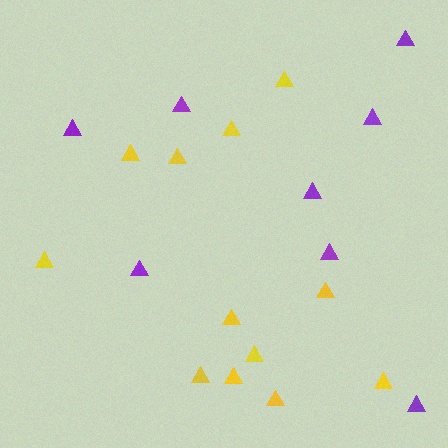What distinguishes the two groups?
There are 2 groups: one group of yellow triangles (12) and one group of purple triangles (8).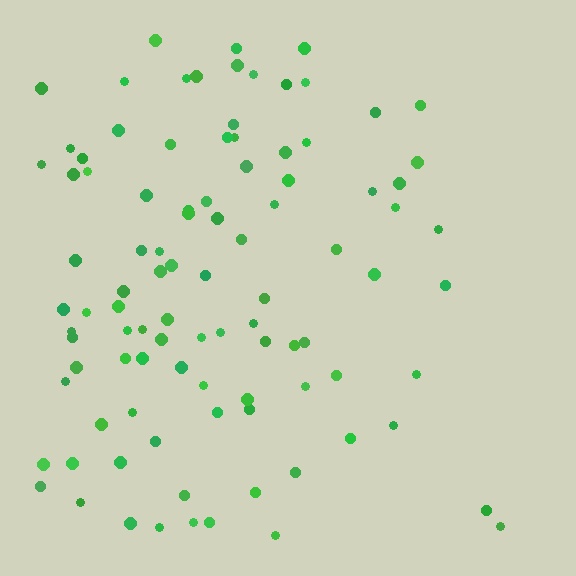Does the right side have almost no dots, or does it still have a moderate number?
Still a moderate number, just noticeably fewer than the left.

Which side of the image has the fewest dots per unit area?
The right.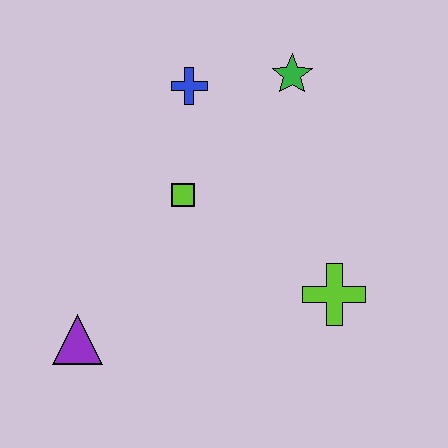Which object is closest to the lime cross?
The lime square is closest to the lime cross.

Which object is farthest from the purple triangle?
The green star is farthest from the purple triangle.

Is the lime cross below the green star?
Yes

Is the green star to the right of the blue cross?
Yes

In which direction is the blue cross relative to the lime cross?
The blue cross is above the lime cross.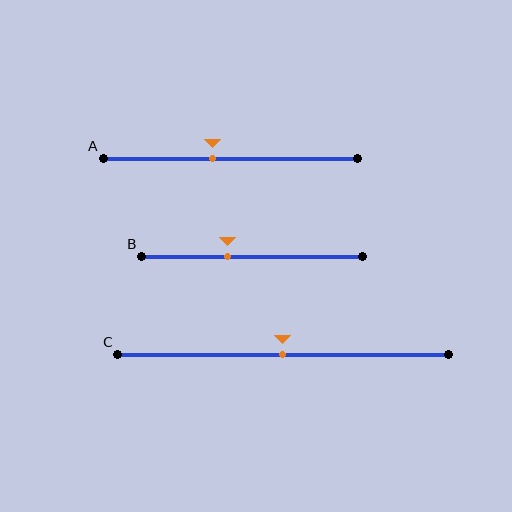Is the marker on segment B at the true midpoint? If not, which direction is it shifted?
No, the marker on segment B is shifted to the left by about 11% of the segment length.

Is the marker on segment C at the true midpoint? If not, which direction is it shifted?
Yes, the marker on segment C is at the true midpoint.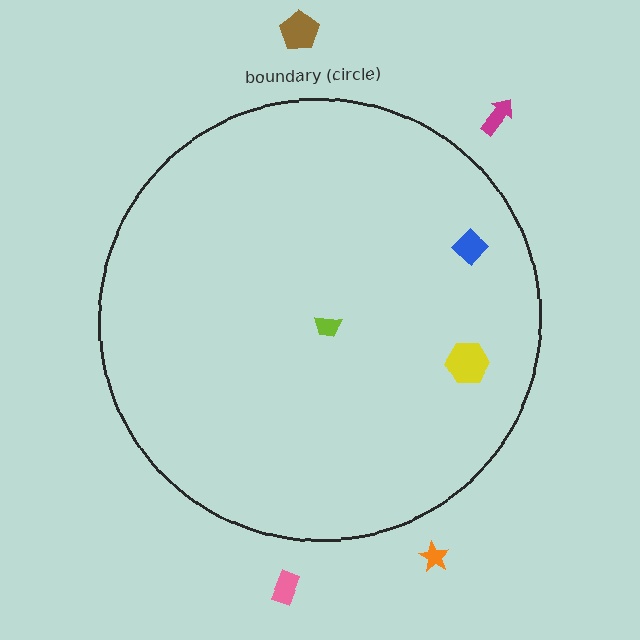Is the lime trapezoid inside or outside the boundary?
Inside.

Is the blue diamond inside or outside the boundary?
Inside.